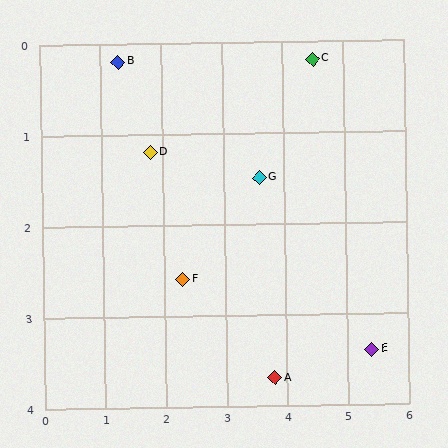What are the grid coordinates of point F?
Point F is at approximately (2.3, 2.6).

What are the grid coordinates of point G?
Point G is at approximately (3.6, 1.5).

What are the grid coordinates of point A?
Point A is at approximately (3.8, 3.7).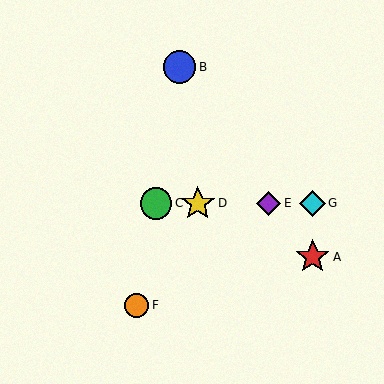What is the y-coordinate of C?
Object C is at y≈203.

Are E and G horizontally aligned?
Yes, both are at y≈203.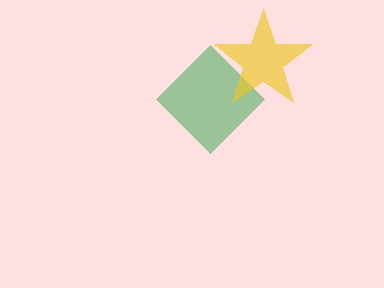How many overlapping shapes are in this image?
There are 2 overlapping shapes in the image.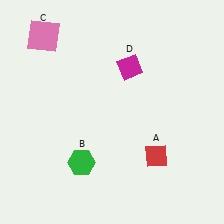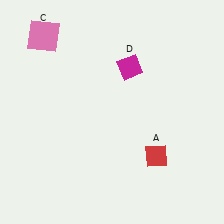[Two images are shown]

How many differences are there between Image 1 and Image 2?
There is 1 difference between the two images.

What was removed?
The green hexagon (B) was removed in Image 2.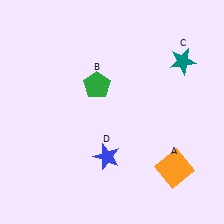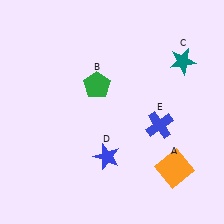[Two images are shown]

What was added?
A blue cross (E) was added in Image 2.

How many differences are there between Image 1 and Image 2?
There is 1 difference between the two images.